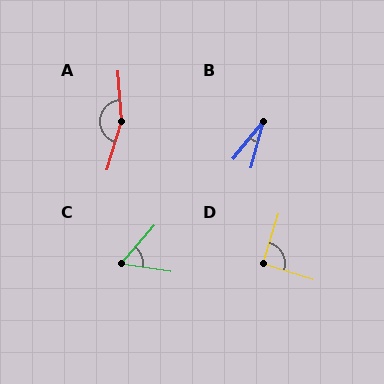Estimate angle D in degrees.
Approximately 90 degrees.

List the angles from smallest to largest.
B (24°), C (57°), D (90°), A (159°).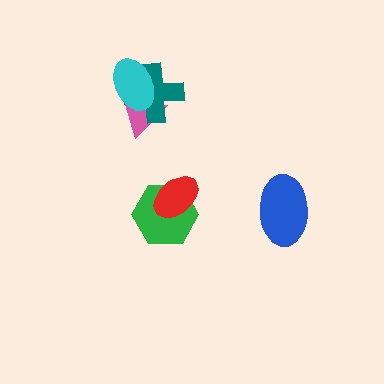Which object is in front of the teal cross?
The cyan ellipse is in front of the teal cross.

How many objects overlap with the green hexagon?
1 object overlaps with the green hexagon.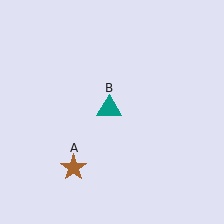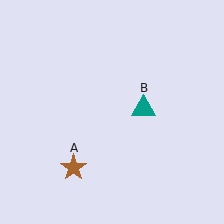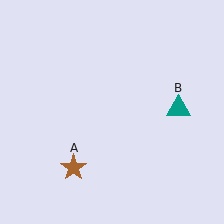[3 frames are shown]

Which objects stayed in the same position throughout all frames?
Brown star (object A) remained stationary.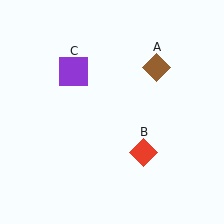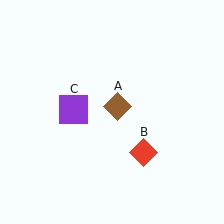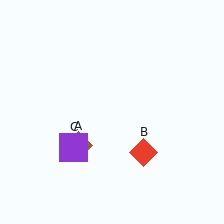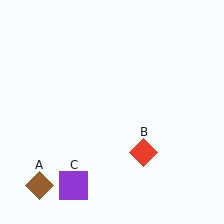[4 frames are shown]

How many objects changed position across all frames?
2 objects changed position: brown diamond (object A), purple square (object C).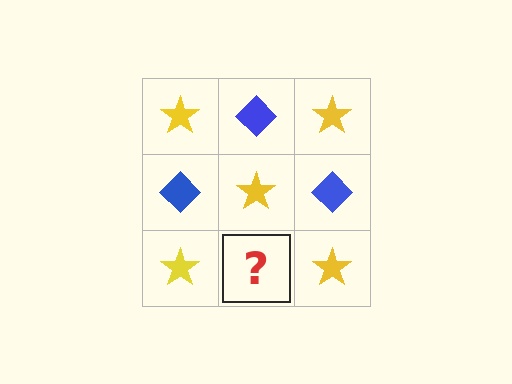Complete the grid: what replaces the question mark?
The question mark should be replaced with a blue diamond.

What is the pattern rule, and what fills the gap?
The rule is that it alternates yellow star and blue diamond in a checkerboard pattern. The gap should be filled with a blue diamond.